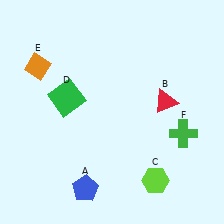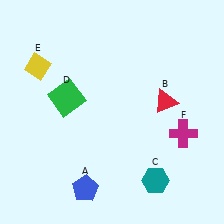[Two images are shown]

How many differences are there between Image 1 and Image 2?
There are 3 differences between the two images.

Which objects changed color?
C changed from lime to teal. E changed from orange to yellow. F changed from green to magenta.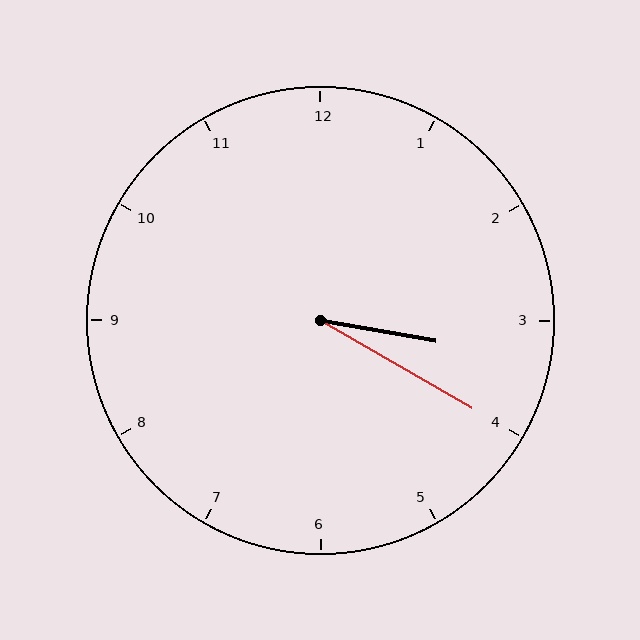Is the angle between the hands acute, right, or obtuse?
It is acute.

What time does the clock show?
3:20.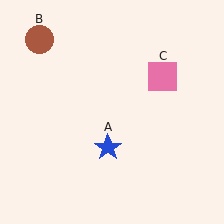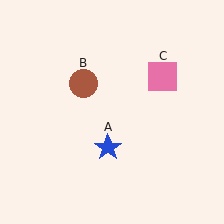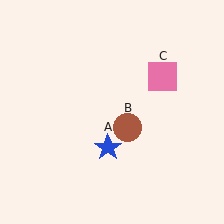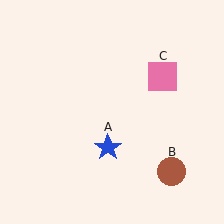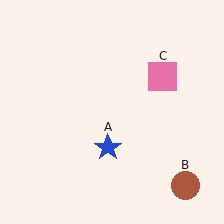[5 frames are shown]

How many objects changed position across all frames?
1 object changed position: brown circle (object B).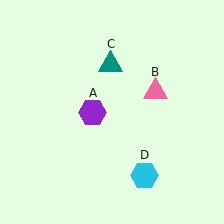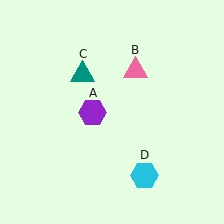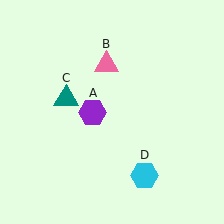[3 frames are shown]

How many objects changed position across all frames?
2 objects changed position: pink triangle (object B), teal triangle (object C).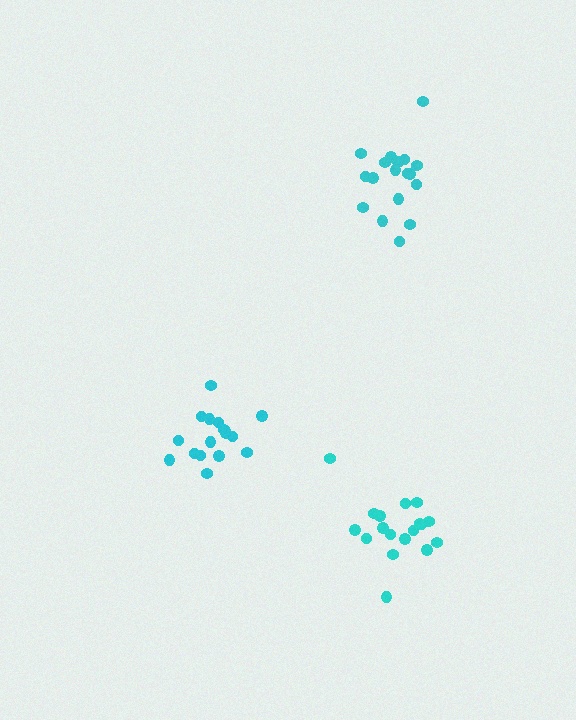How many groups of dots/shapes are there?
There are 3 groups.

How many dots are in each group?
Group 1: 18 dots, Group 2: 16 dots, Group 3: 18 dots (52 total).